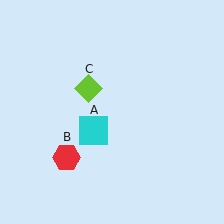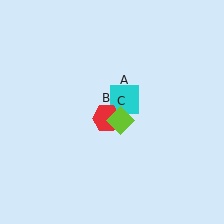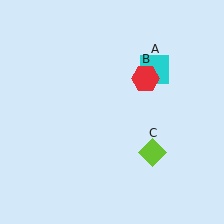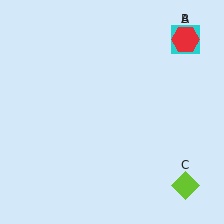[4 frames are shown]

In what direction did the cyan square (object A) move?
The cyan square (object A) moved up and to the right.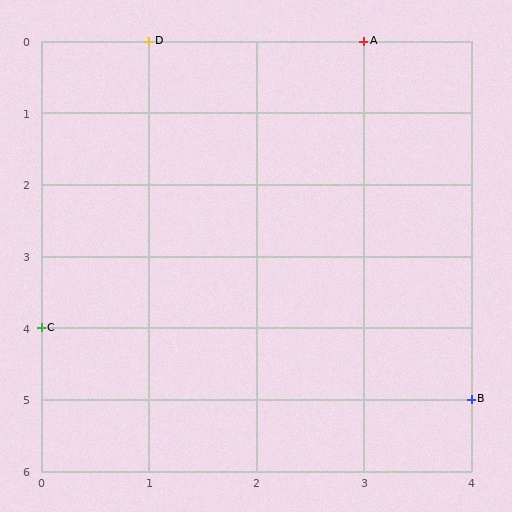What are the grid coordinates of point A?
Point A is at grid coordinates (3, 0).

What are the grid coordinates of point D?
Point D is at grid coordinates (1, 0).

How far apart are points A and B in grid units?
Points A and B are 1 column and 5 rows apart (about 5.1 grid units diagonally).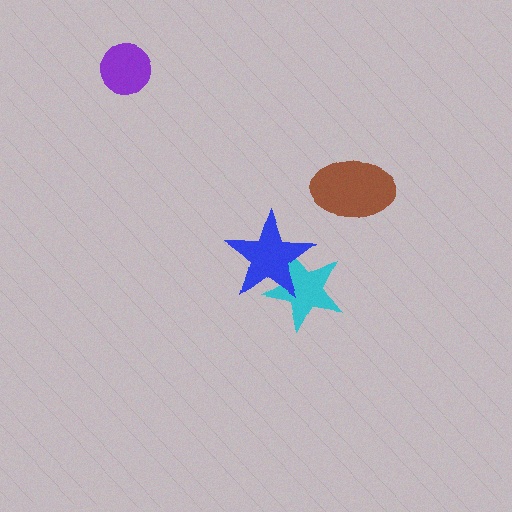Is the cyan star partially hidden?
Yes, it is partially covered by another shape.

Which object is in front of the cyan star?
The blue star is in front of the cyan star.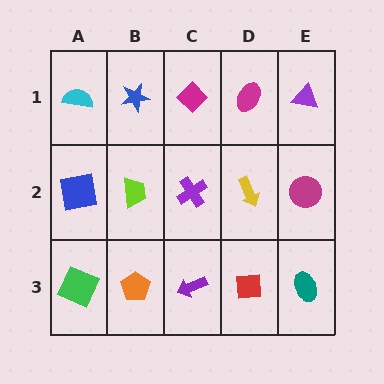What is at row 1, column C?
A magenta diamond.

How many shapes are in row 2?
5 shapes.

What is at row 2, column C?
A purple cross.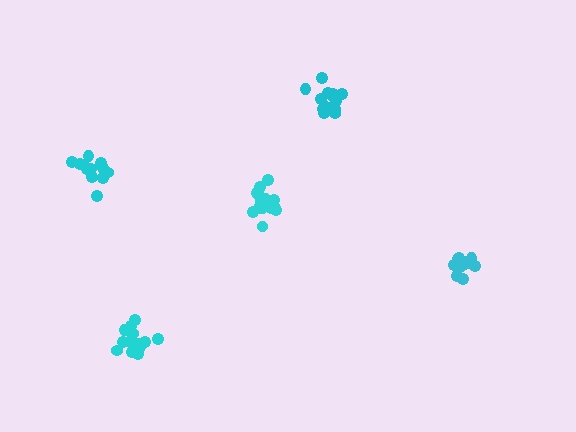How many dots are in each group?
Group 1: 17 dots, Group 2: 13 dots, Group 3: 16 dots, Group 4: 15 dots, Group 5: 14 dots (75 total).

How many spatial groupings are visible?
There are 5 spatial groupings.